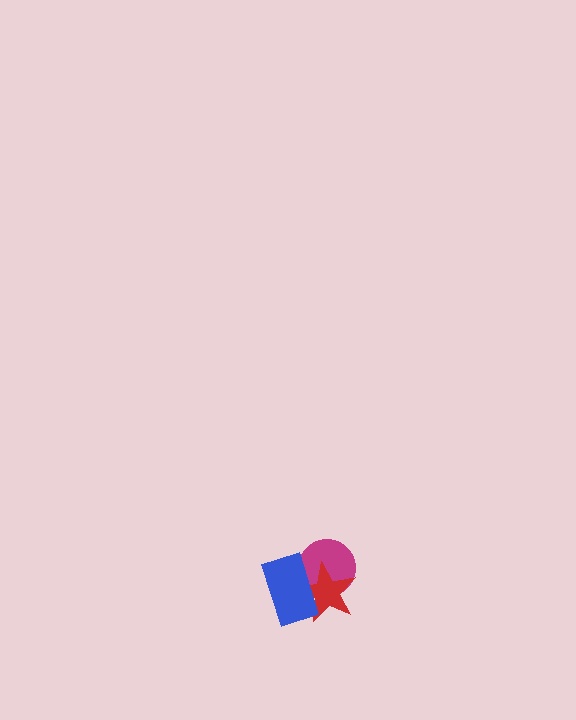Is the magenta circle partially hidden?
Yes, it is partially covered by another shape.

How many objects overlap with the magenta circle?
2 objects overlap with the magenta circle.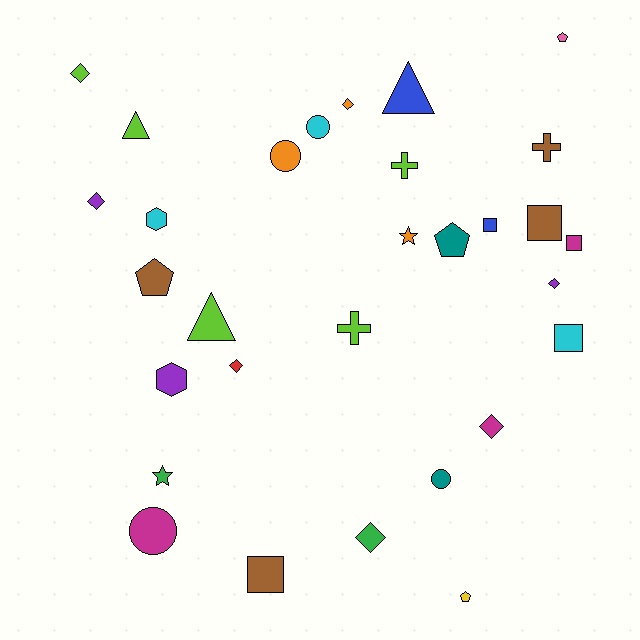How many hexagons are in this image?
There are 2 hexagons.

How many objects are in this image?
There are 30 objects.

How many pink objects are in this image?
There is 1 pink object.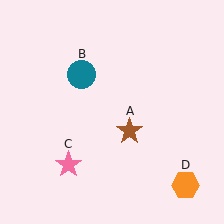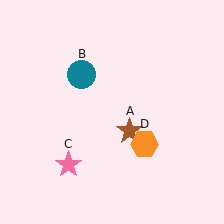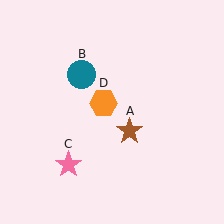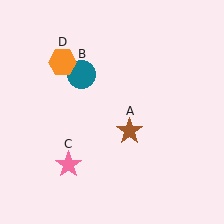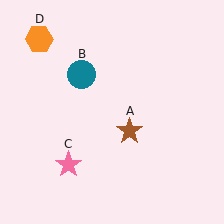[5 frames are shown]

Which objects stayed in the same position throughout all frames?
Brown star (object A) and teal circle (object B) and pink star (object C) remained stationary.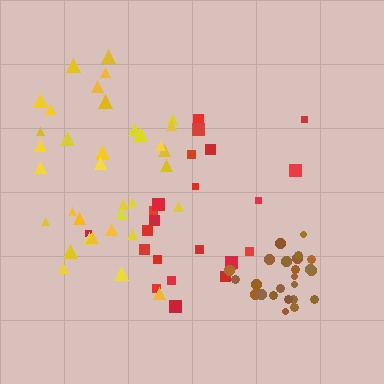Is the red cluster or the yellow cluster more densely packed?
Red.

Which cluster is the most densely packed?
Brown.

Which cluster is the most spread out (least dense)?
Yellow.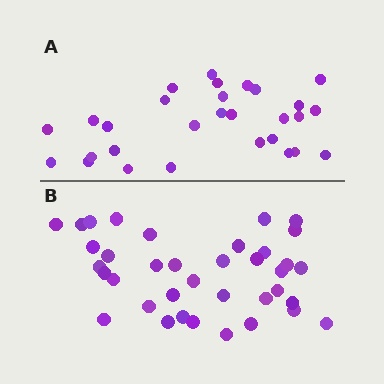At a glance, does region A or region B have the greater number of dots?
Region B (the bottom region) has more dots.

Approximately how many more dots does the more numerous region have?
Region B has roughly 8 or so more dots than region A.